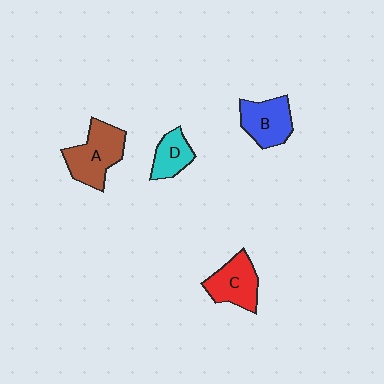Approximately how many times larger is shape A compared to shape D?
Approximately 1.8 times.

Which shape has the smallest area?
Shape D (cyan).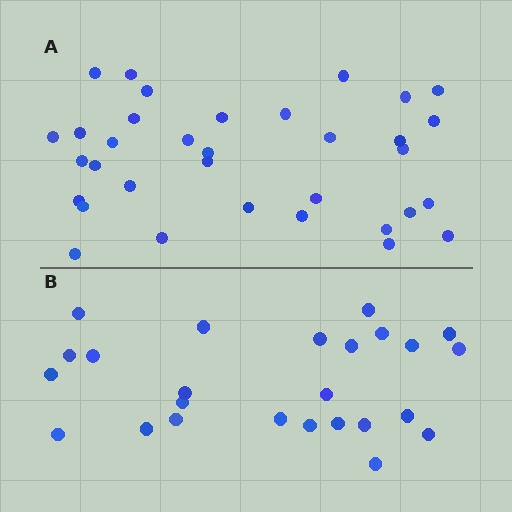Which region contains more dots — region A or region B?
Region A (the top region) has more dots.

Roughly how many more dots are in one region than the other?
Region A has roughly 8 or so more dots than region B.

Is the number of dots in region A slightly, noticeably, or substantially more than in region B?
Region A has noticeably more, but not dramatically so. The ratio is roughly 1.4 to 1.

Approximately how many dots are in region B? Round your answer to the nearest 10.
About 20 dots. (The exact count is 25, which rounds to 20.)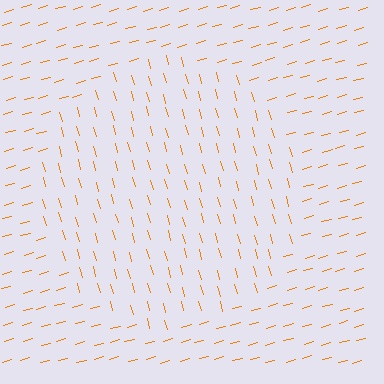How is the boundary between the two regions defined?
The boundary is defined purely by a change in line orientation (approximately 90 degrees difference). All lines are the same color and thickness.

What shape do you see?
I see a circle.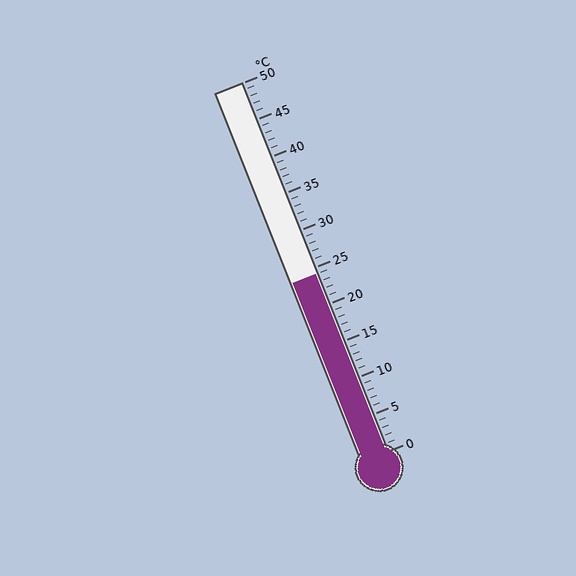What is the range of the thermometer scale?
The thermometer scale ranges from 0°C to 50°C.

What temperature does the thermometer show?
The thermometer shows approximately 24°C.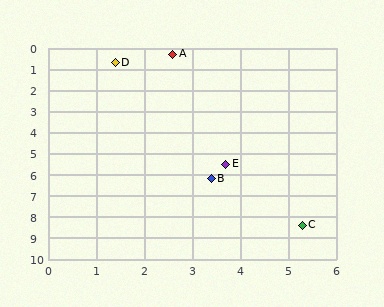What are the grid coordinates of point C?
Point C is at approximately (5.3, 8.4).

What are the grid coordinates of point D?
Point D is at approximately (1.4, 0.7).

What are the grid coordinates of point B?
Point B is at approximately (3.4, 6.2).